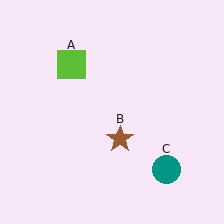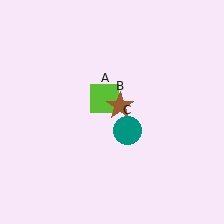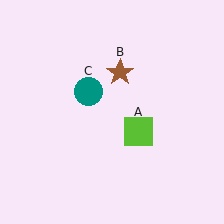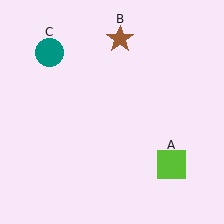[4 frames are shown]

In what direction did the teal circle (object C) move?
The teal circle (object C) moved up and to the left.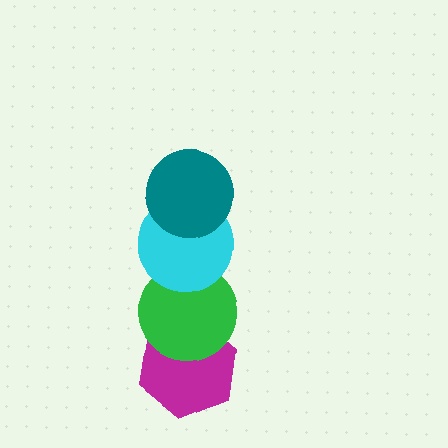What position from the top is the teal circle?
The teal circle is 1st from the top.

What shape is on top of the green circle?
The cyan circle is on top of the green circle.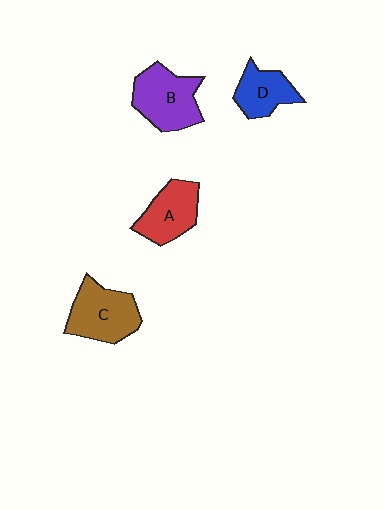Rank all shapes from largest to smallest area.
From largest to smallest: B (purple), C (brown), A (red), D (blue).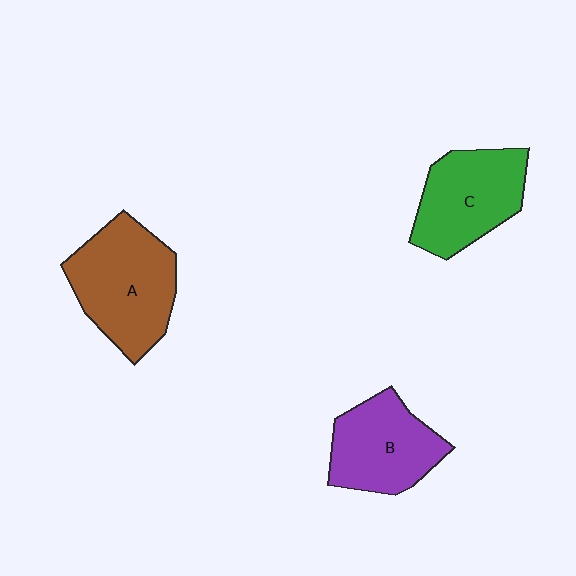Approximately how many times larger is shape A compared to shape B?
Approximately 1.3 times.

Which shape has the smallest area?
Shape B (purple).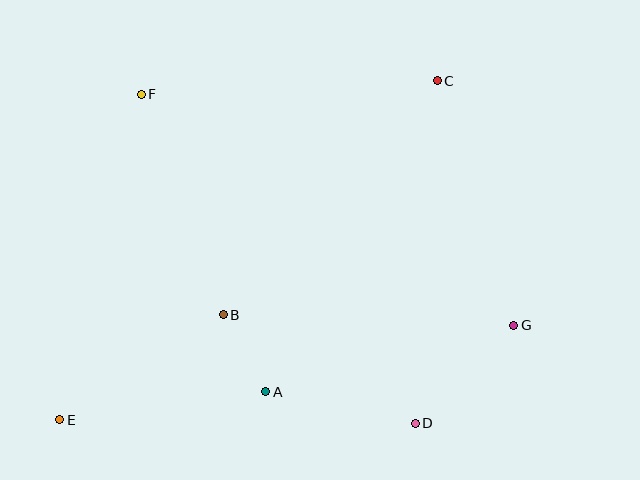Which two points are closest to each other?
Points A and B are closest to each other.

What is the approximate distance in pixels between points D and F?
The distance between D and F is approximately 429 pixels.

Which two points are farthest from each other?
Points C and E are farthest from each other.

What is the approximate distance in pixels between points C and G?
The distance between C and G is approximately 257 pixels.